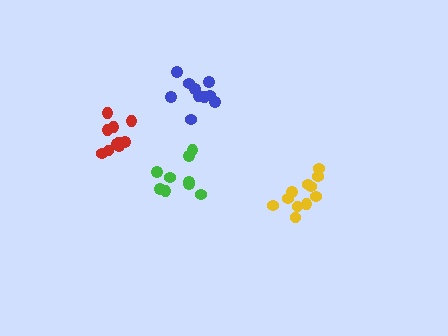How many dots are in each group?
Group 1: 9 dots, Group 2: 11 dots, Group 3: 11 dots, Group 4: 10 dots (41 total).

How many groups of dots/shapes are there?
There are 4 groups.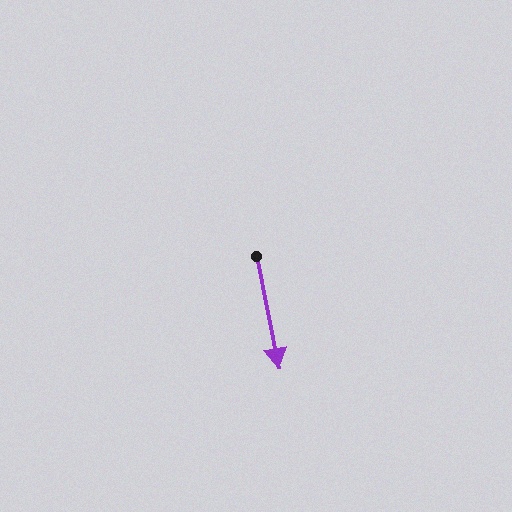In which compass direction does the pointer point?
South.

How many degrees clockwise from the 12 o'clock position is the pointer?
Approximately 168 degrees.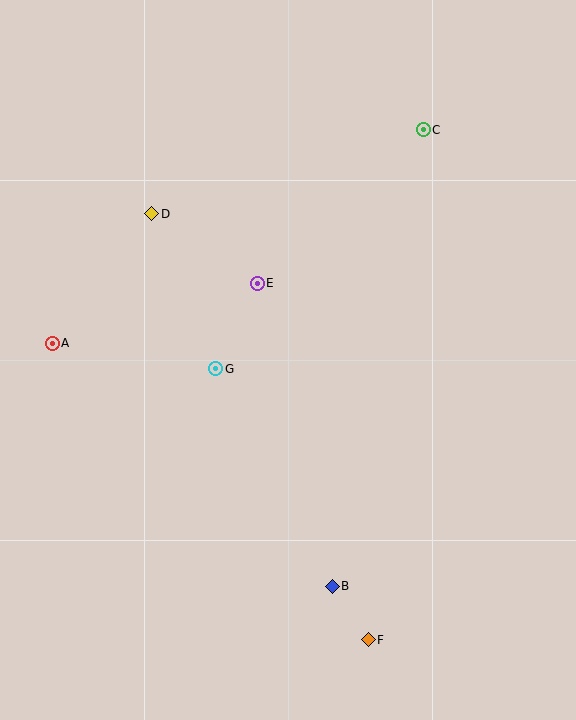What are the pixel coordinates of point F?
Point F is at (368, 640).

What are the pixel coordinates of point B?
Point B is at (332, 586).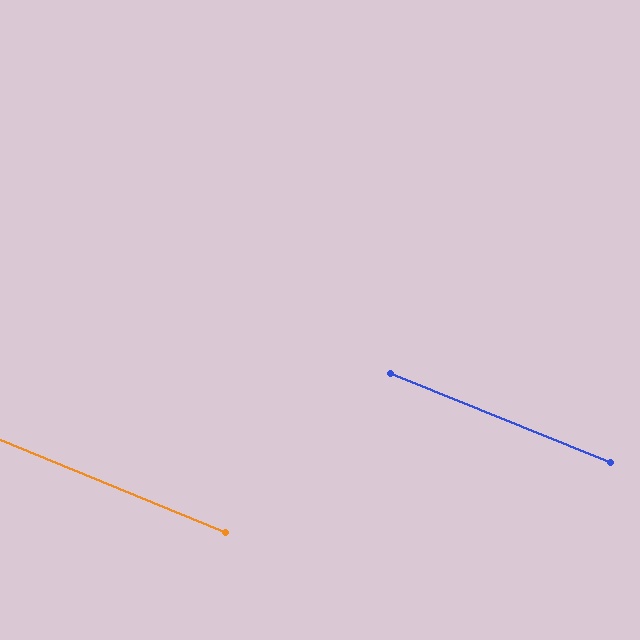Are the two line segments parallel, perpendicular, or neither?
Parallel — their directions differ by only 0.3°.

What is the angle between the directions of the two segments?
Approximately 0 degrees.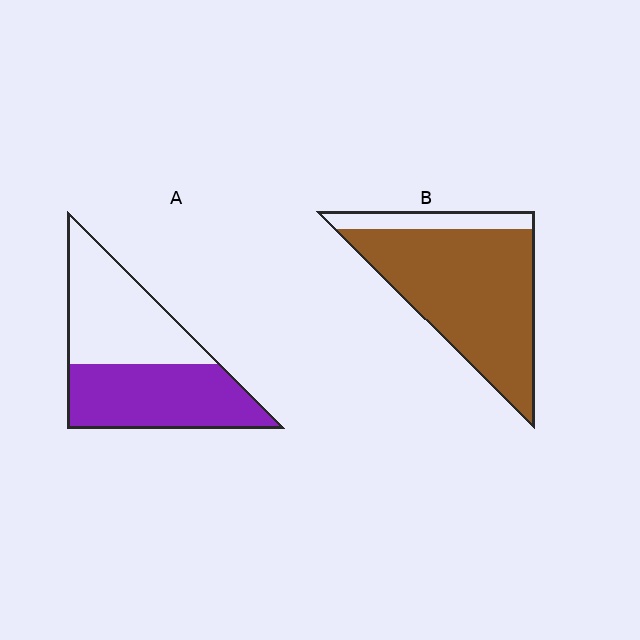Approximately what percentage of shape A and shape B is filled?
A is approximately 50% and B is approximately 85%.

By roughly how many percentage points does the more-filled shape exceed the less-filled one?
By roughly 35 percentage points (B over A).